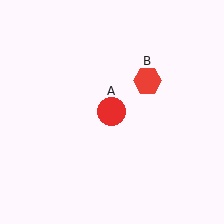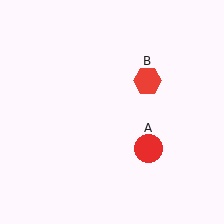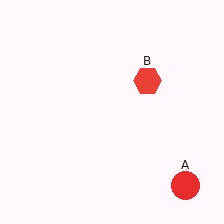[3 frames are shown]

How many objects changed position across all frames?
1 object changed position: red circle (object A).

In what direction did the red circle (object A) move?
The red circle (object A) moved down and to the right.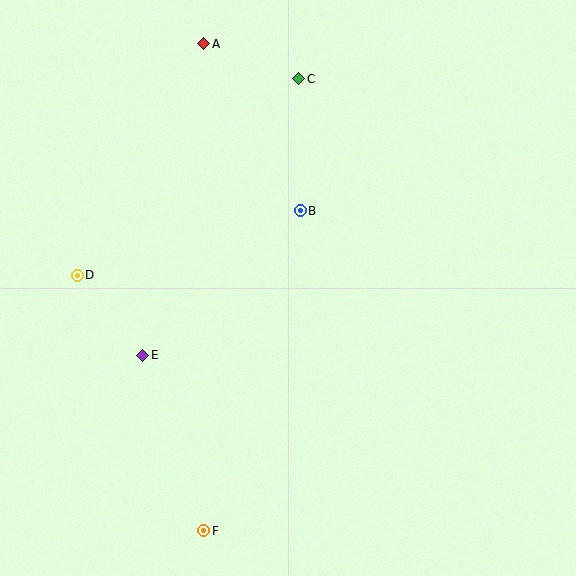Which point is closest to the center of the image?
Point B at (300, 211) is closest to the center.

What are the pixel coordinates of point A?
Point A is at (204, 44).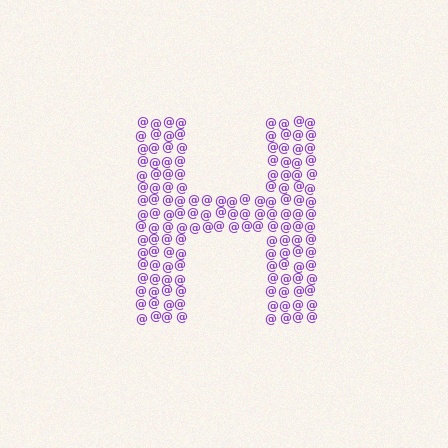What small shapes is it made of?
It is made of small at signs.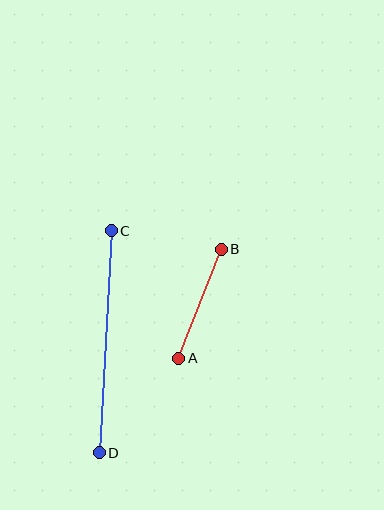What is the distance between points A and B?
The distance is approximately 117 pixels.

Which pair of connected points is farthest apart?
Points C and D are farthest apart.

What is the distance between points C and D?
The distance is approximately 222 pixels.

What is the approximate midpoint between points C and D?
The midpoint is at approximately (105, 342) pixels.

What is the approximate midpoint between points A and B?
The midpoint is at approximately (200, 304) pixels.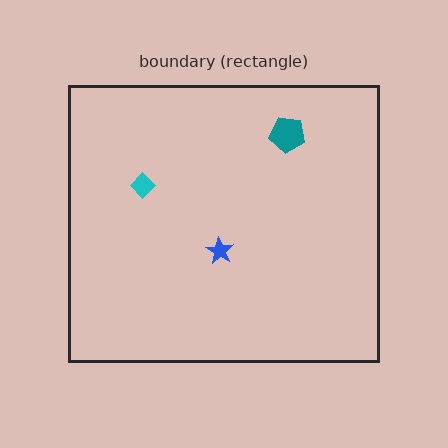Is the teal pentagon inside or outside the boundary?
Inside.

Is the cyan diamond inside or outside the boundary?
Inside.